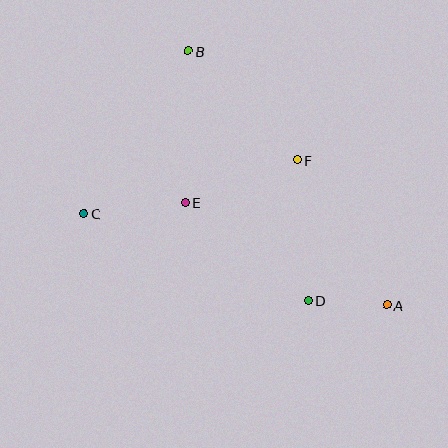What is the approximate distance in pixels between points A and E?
The distance between A and E is approximately 226 pixels.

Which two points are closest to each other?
Points A and D are closest to each other.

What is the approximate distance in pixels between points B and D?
The distance between B and D is approximately 277 pixels.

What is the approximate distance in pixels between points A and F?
The distance between A and F is approximately 170 pixels.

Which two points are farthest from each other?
Points A and B are farthest from each other.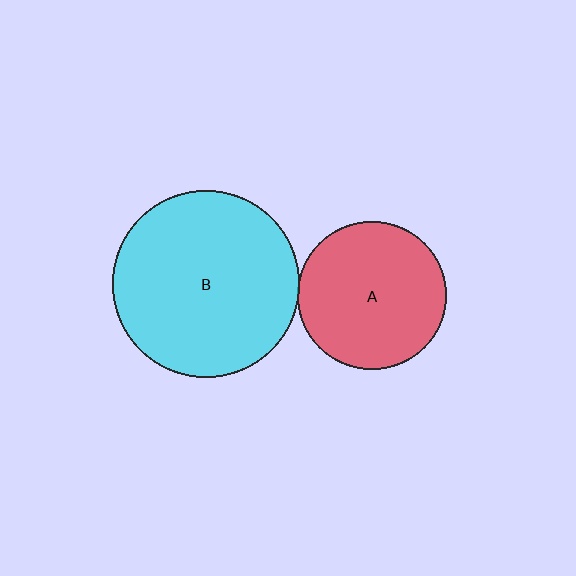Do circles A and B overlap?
Yes.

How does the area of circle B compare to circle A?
Approximately 1.6 times.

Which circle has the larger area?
Circle B (cyan).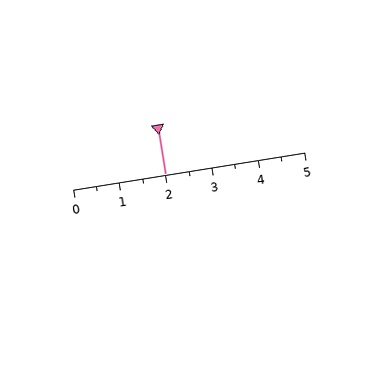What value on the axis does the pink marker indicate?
The marker indicates approximately 2.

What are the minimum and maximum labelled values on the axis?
The axis runs from 0 to 5.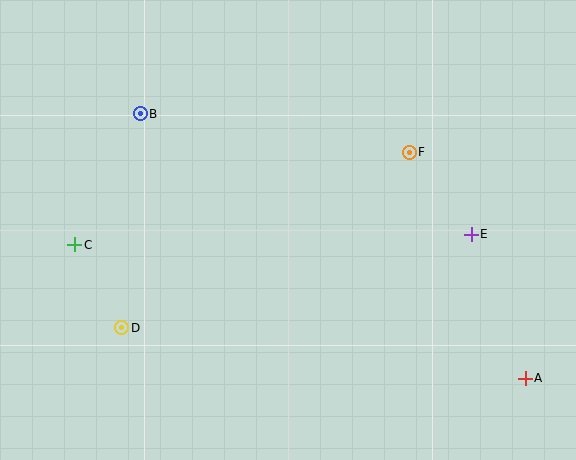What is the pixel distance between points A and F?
The distance between A and F is 254 pixels.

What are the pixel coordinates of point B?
Point B is at (140, 114).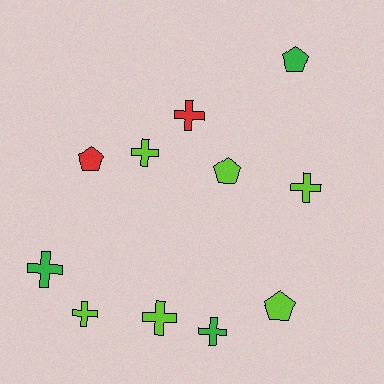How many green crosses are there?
There are 2 green crosses.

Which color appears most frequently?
Lime, with 6 objects.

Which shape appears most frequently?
Cross, with 7 objects.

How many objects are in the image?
There are 11 objects.